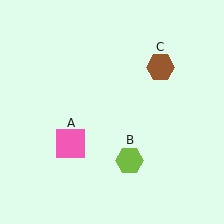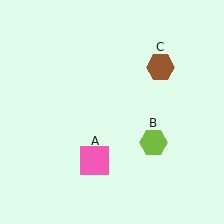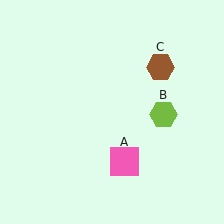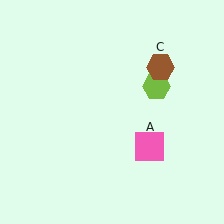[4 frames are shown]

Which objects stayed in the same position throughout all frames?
Brown hexagon (object C) remained stationary.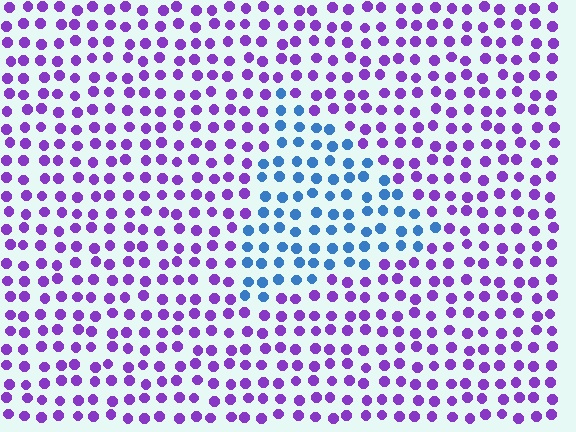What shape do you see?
I see a triangle.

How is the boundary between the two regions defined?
The boundary is defined purely by a slight shift in hue (about 63 degrees). Spacing, size, and orientation are identical on both sides.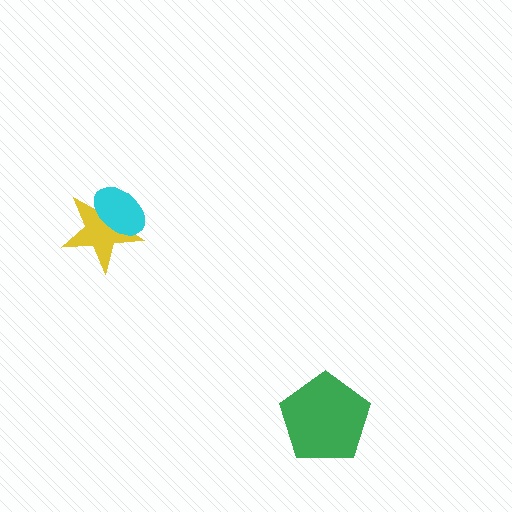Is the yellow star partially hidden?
Yes, it is partially covered by another shape.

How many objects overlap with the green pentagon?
0 objects overlap with the green pentagon.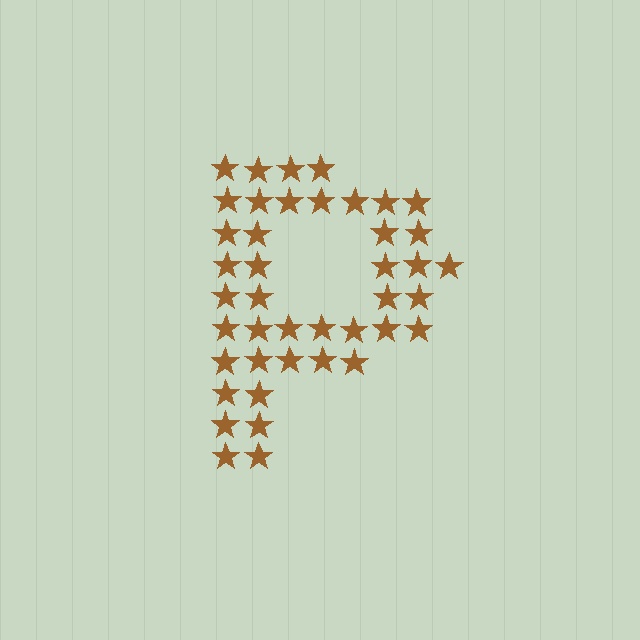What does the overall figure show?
The overall figure shows the letter P.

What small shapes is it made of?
It is made of small stars.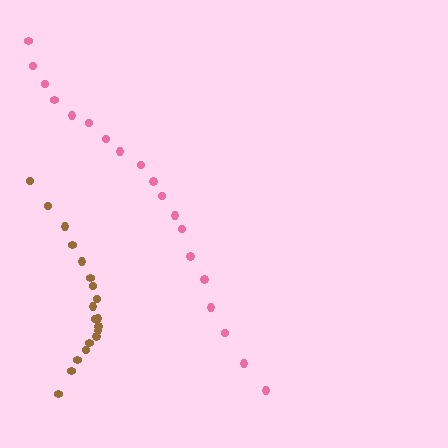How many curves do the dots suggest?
There are 2 distinct paths.